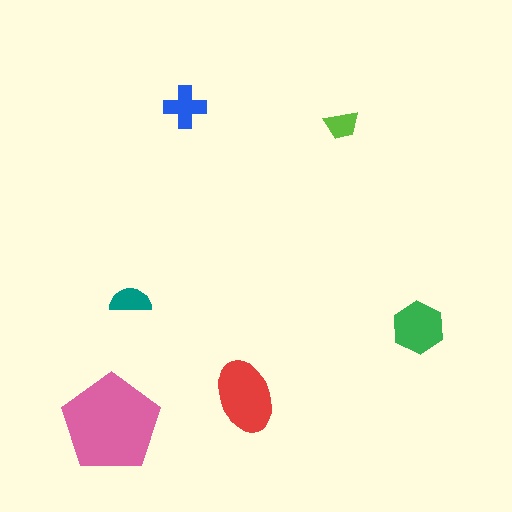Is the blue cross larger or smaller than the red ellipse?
Smaller.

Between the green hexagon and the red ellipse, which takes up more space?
The red ellipse.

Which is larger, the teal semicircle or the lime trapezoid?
The teal semicircle.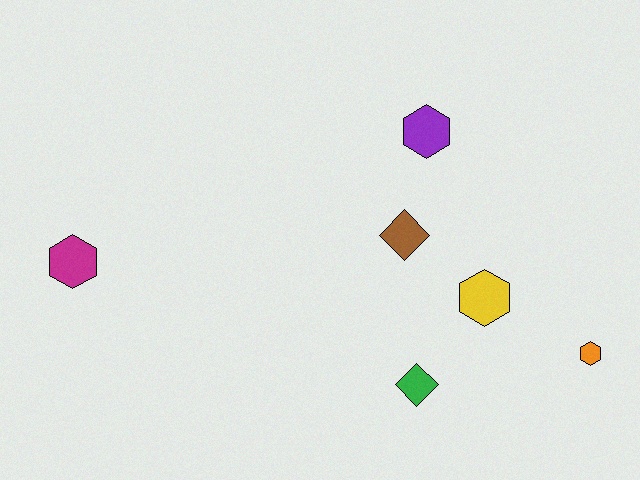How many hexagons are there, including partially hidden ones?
There are 4 hexagons.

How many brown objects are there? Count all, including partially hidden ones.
There is 1 brown object.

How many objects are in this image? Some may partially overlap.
There are 6 objects.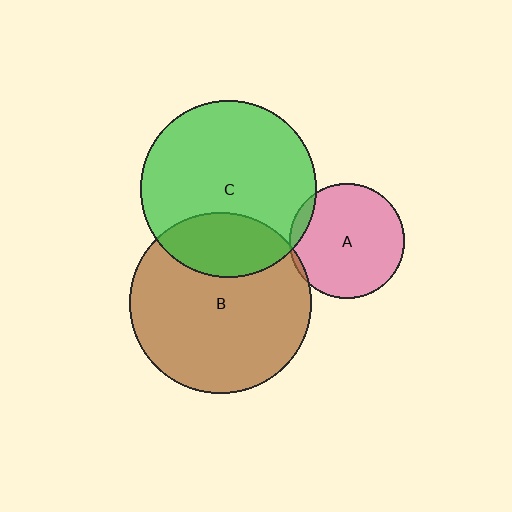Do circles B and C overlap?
Yes.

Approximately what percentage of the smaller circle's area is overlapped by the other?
Approximately 25%.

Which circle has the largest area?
Circle B (brown).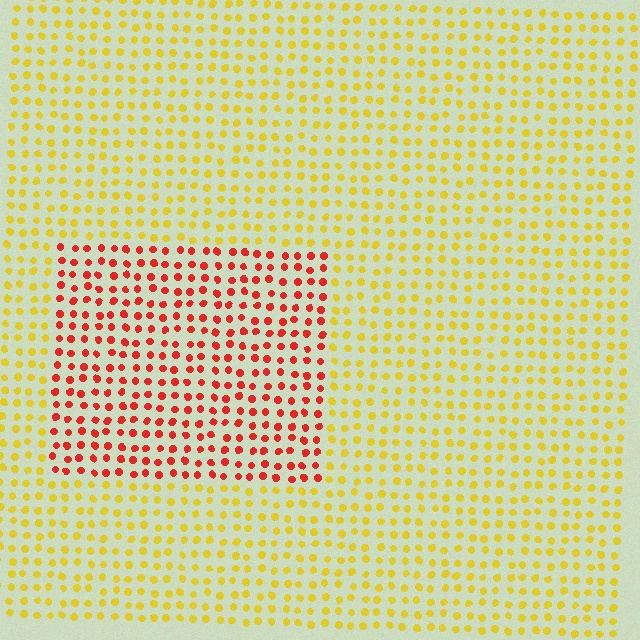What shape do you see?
I see a rectangle.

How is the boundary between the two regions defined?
The boundary is defined purely by a slight shift in hue (about 53 degrees). Spacing, size, and orientation are identical on both sides.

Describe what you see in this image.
The image is filled with small yellow elements in a uniform arrangement. A rectangle-shaped region is visible where the elements are tinted to a slightly different hue, forming a subtle color boundary.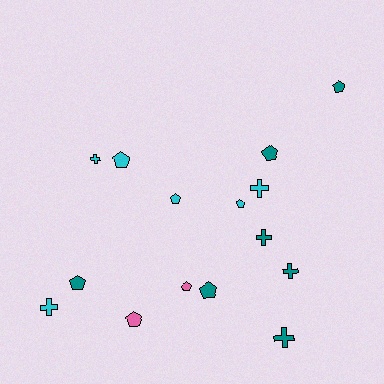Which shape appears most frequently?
Pentagon, with 9 objects.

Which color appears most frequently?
Teal, with 7 objects.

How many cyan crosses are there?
There are 3 cyan crosses.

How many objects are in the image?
There are 15 objects.